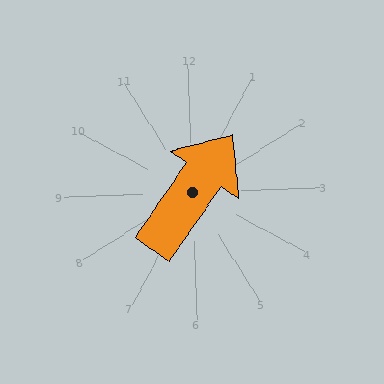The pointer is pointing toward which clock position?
Roughly 1 o'clock.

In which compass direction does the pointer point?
Northeast.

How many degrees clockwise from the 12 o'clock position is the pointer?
Approximately 37 degrees.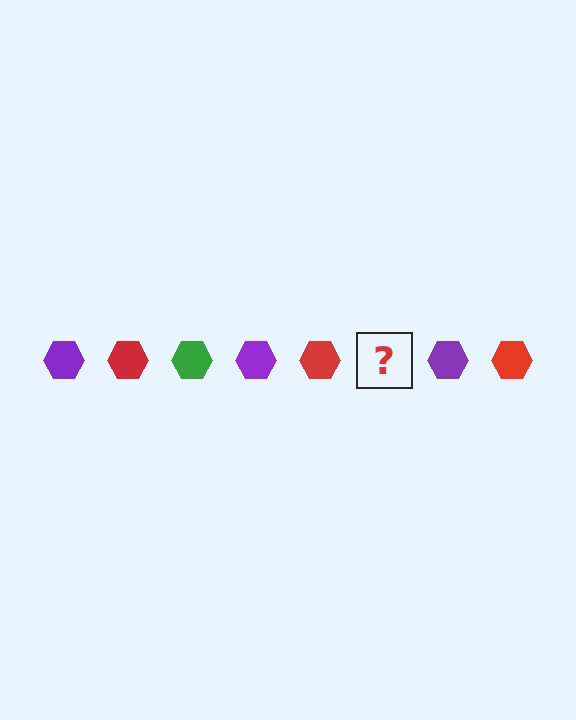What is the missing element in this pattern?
The missing element is a green hexagon.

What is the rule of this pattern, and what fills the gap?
The rule is that the pattern cycles through purple, red, green hexagons. The gap should be filled with a green hexagon.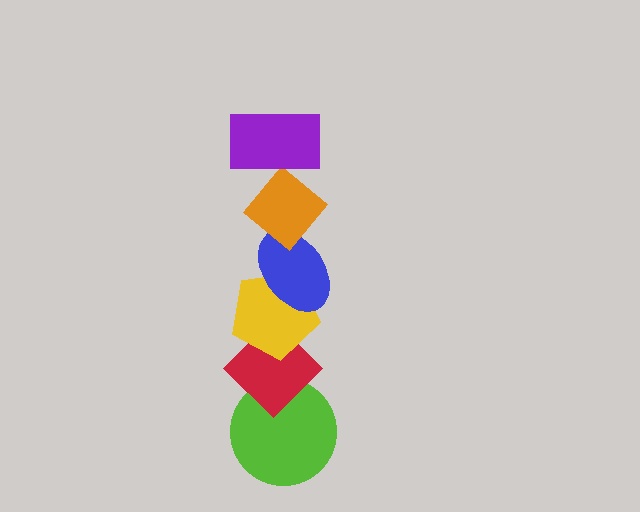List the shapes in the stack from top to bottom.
From top to bottom: the purple rectangle, the orange diamond, the blue ellipse, the yellow pentagon, the red diamond, the lime circle.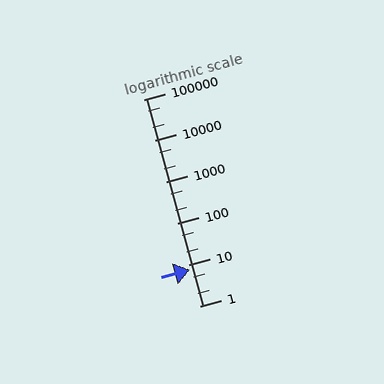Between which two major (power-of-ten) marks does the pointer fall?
The pointer is between 1 and 10.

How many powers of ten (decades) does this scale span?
The scale spans 5 decades, from 1 to 100000.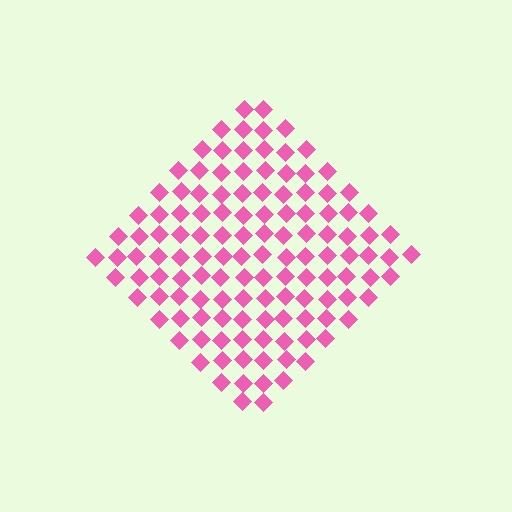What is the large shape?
The large shape is a diamond.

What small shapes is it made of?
It is made of small diamonds.